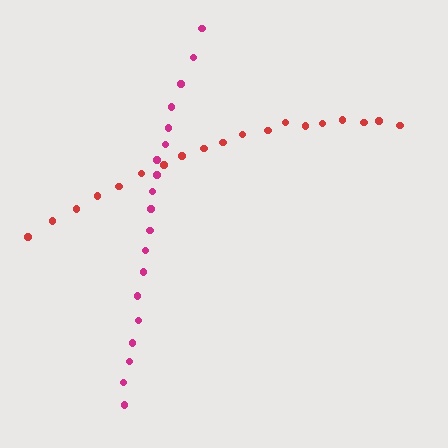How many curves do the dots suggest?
There are 2 distinct paths.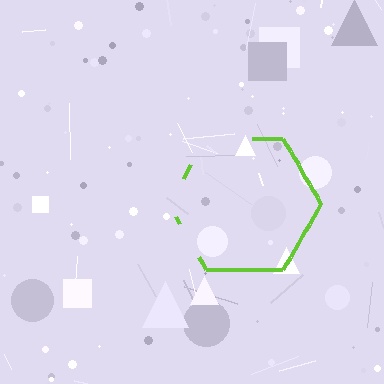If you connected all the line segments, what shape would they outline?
They would outline a hexagon.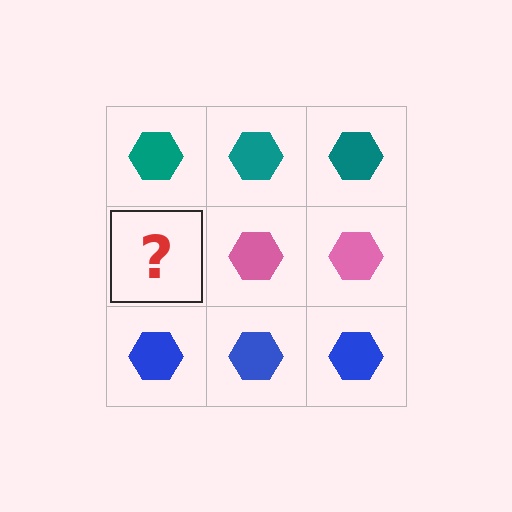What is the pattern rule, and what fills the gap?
The rule is that each row has a consistent color. The gap should be filled with a pink hexagon.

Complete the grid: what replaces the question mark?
The question mark should be replaced with a pink hexagon.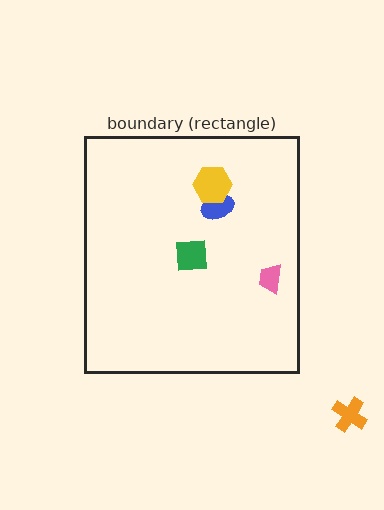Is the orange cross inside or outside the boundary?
Outside.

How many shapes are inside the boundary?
4 inside, 1 outside.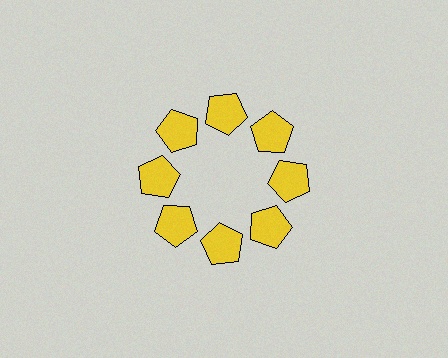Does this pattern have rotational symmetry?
Yes, this pattern has 8-fold rotational symmetry. It looks the same after rotating 45 degrees around the center.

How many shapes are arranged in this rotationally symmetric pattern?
There are 8 shapes, arranged in 8 groups of 1.